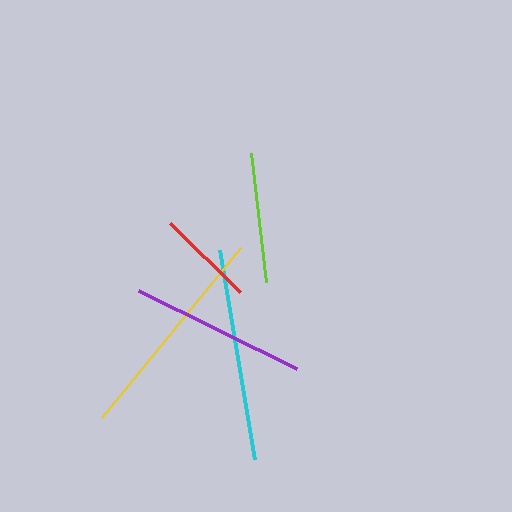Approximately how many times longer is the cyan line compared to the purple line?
The cyan line is approximately 1.2 times the length of the purple line.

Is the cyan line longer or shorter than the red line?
The cyan line is longer than the red line.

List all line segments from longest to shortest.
From longest to shortest: yellow, cyan, purple, lime, red.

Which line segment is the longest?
The yellow line is the longest at approximately 220 pixels.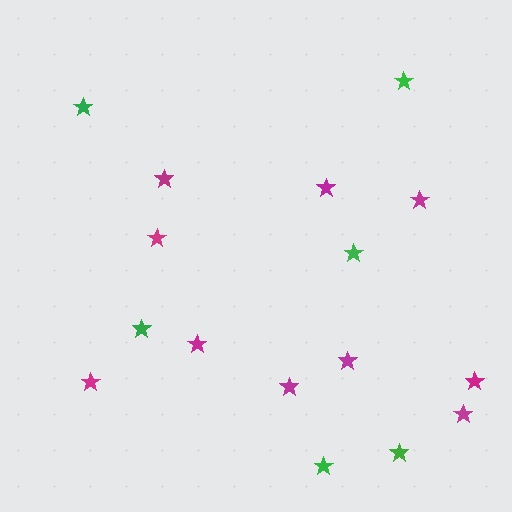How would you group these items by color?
There are 2 groups: one group of magenta stars (10) and one group of green stars (6).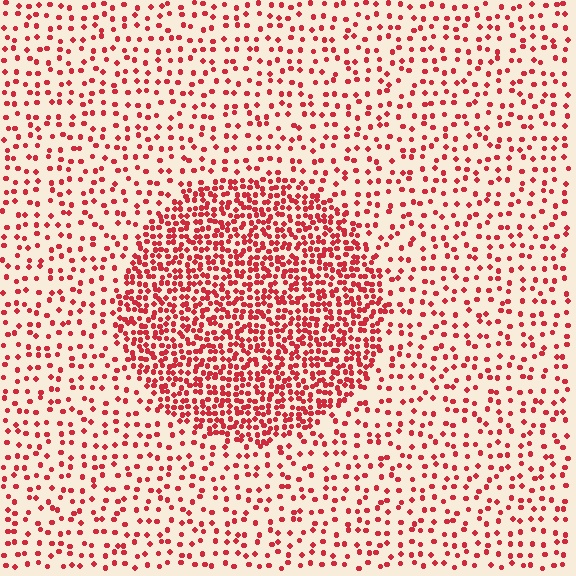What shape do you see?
I see a circle.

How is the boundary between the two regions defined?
The boundary is defined by a change in element density (approximately 2.6x ratio). All elements are the same color, size, and shape.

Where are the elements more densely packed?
The elements are more densely packed inside the circle boundary.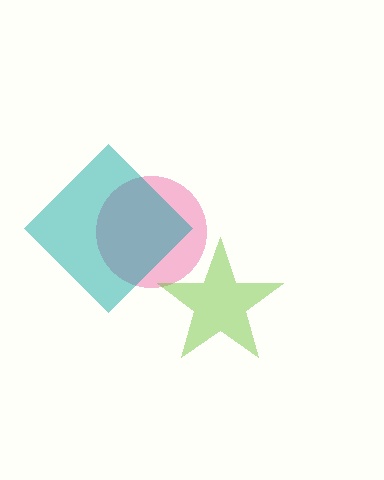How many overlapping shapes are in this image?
There are 3 overlapping shapes in the image.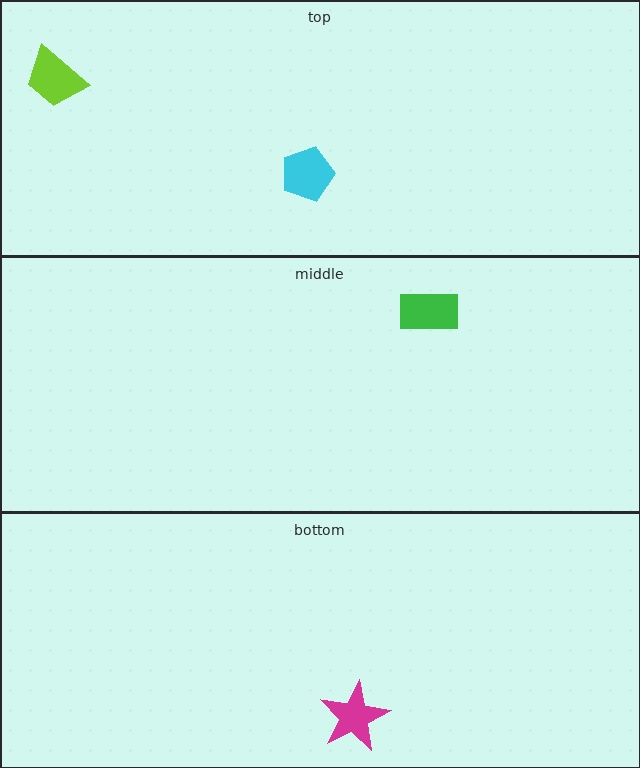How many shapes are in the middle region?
1.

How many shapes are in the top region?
2.